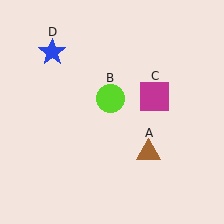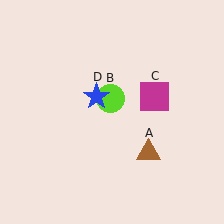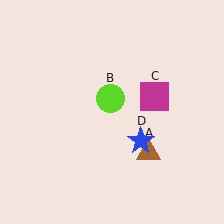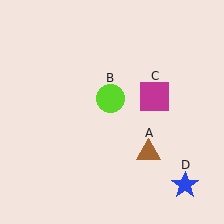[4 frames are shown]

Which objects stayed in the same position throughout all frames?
Brown triangle (object A) and lime circle (object B) and magenta square (object C) remained stationary.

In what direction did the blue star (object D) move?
The blue star (object D) moved down and to the right.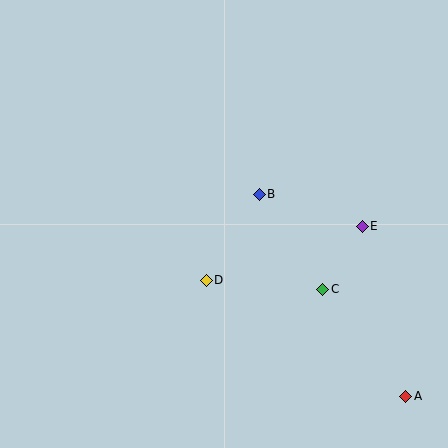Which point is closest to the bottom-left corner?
Point D is closest to the bottom-left corner.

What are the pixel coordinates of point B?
Point B is at (259, 194).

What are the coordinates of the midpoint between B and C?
The midpoint between B and C is at (291, 242).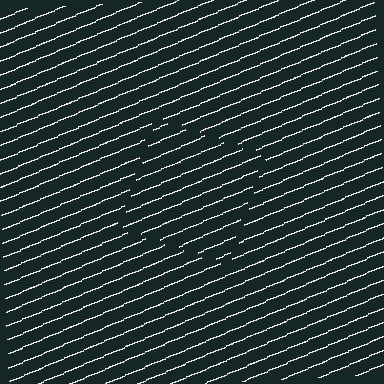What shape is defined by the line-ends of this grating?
An illusory square. The interior of the shape contains the same grating, shifted by half a period — the contour is defined by the phase discontinuity where line-ends from the inner and outer gratings abut.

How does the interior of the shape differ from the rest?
The interior of the shape contains the same grating, shifted by half a period — the contour is defined by the phase discontinuity where line-ends from the inner and outer gratings abut.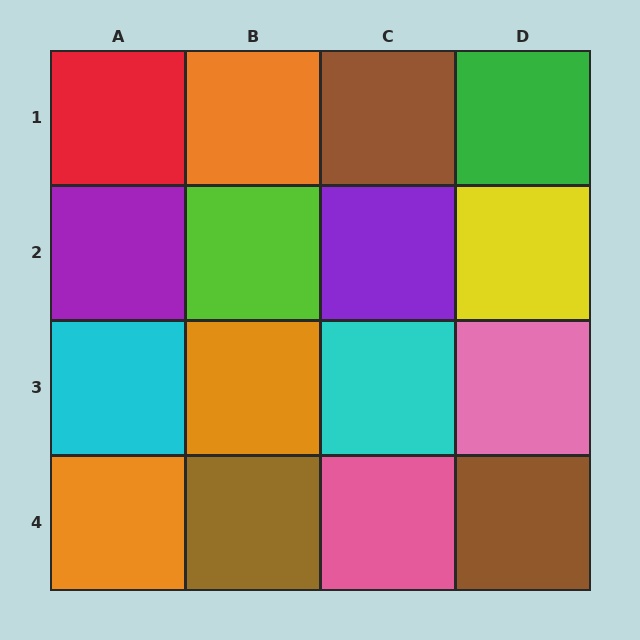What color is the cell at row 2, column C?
Purple.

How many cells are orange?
3 cells are orange.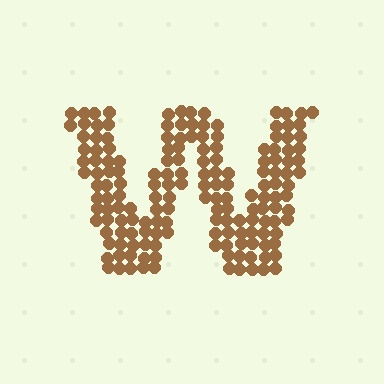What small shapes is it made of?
It is made of small circles.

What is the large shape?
The large shape is the letter W.